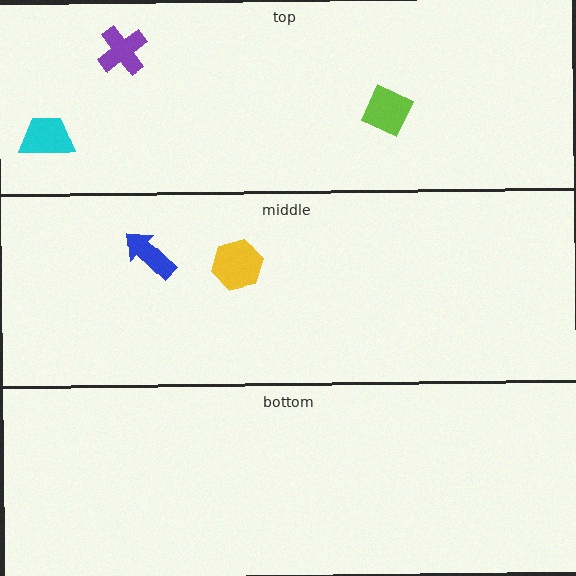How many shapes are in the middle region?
2.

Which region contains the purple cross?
The top region.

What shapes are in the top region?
The cyan trapezoid, the purple cross, the lime square.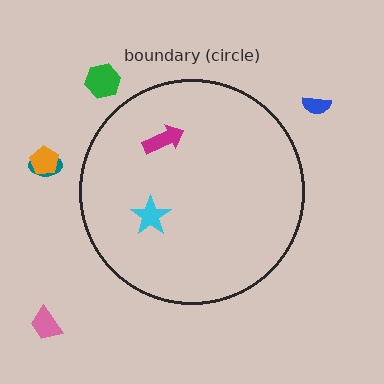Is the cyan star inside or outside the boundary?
Inside.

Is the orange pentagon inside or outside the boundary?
Outside.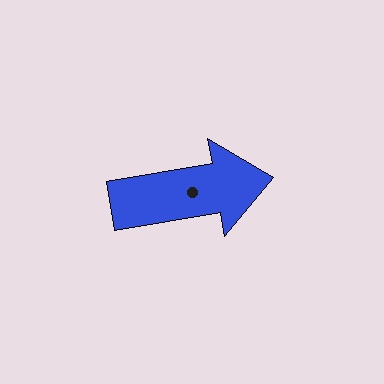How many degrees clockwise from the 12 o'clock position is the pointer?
Approximately 80 degrees.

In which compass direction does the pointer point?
East.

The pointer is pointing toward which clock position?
Roughly 3 o'clock.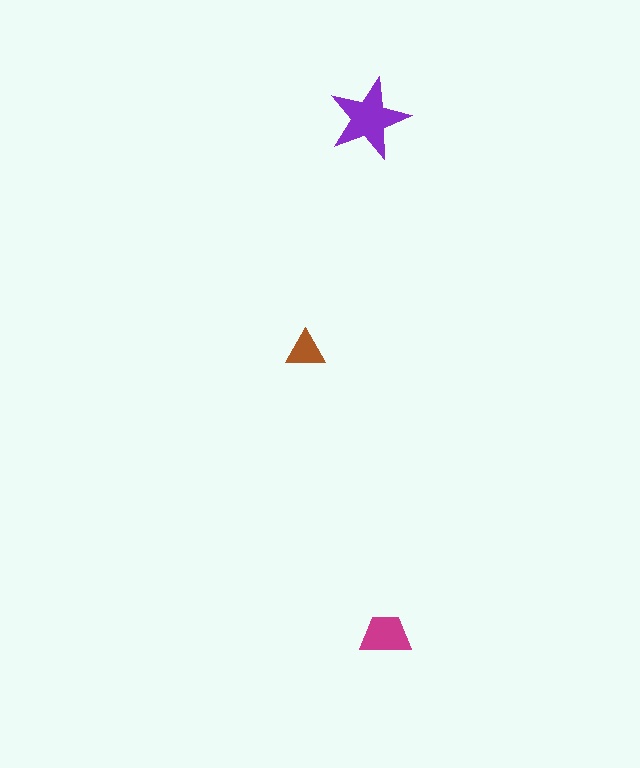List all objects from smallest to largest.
The brown triangle, the magenta trapezoid, the purple star.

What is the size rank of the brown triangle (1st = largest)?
3rd.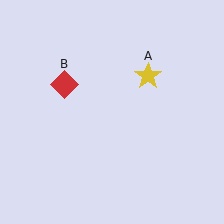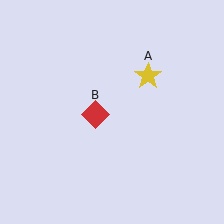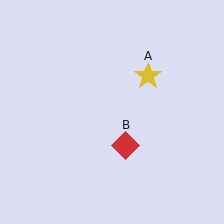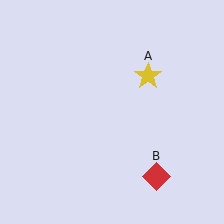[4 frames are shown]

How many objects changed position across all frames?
1 object changed position: red diamond (object B).